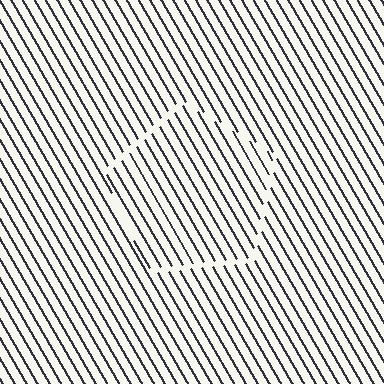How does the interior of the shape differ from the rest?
The interior of the shape contains the same grating, shifted by half a period — the contour is defined by the phase discontinuity where line-ends from the inner and outer gratings abut.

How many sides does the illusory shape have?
5 sides — the line-ends trace a pentagon.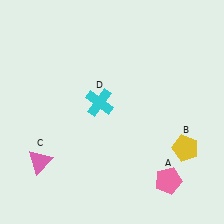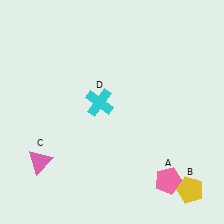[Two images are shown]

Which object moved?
The yellow pentagon (B) moved down.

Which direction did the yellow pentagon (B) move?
The yellow pentagon (B) moved down.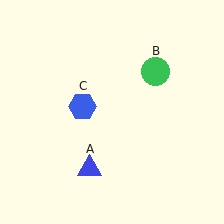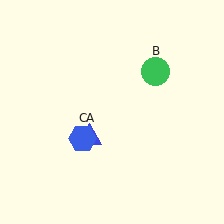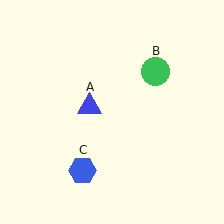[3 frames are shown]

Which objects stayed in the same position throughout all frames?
Green circle (object B) remained stationary.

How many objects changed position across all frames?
2 objects changed position: blue triangle (object A), blue hexagon (object C).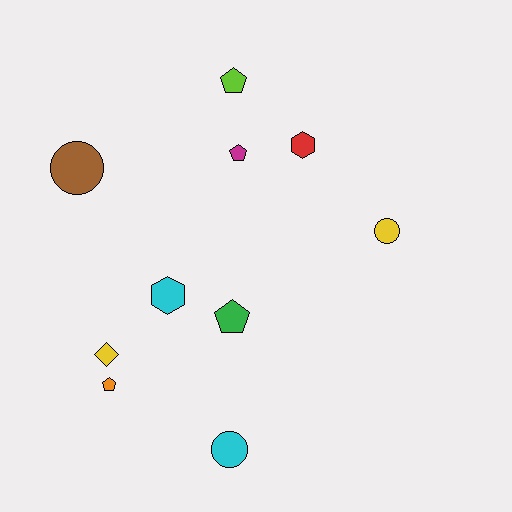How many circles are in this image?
There are 3 circles.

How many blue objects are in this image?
There are no blue objects.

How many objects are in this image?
There are 10 objects.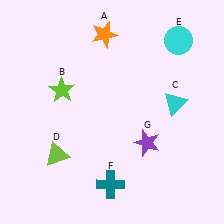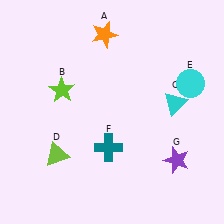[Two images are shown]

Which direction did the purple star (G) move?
The purple star (G) moved right.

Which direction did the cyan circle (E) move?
The cyan circle (E) moved down.